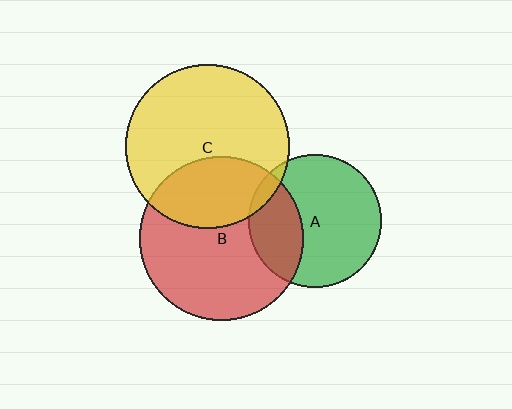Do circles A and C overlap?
Yes.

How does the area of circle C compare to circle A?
Approximately 1.5 times.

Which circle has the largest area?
Circle B (red).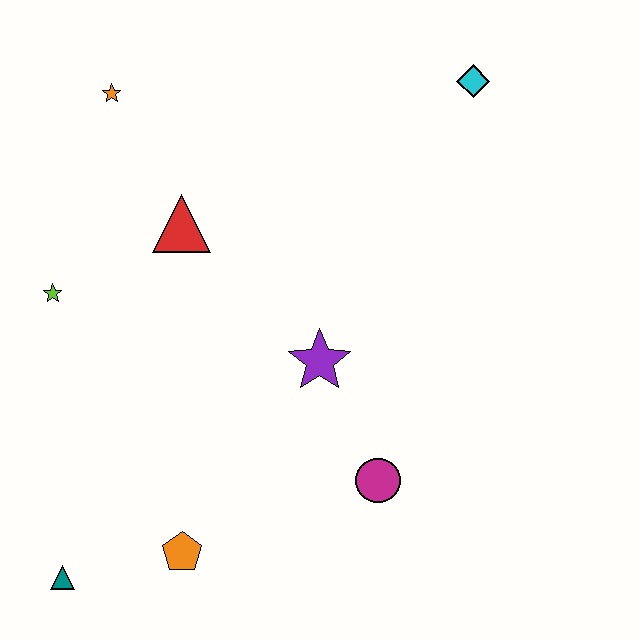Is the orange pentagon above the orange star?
No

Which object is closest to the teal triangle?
The orange pentagon is closest to the teal triangle.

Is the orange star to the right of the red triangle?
No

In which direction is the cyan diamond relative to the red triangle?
The cyan diamond is to the right of the red triangle.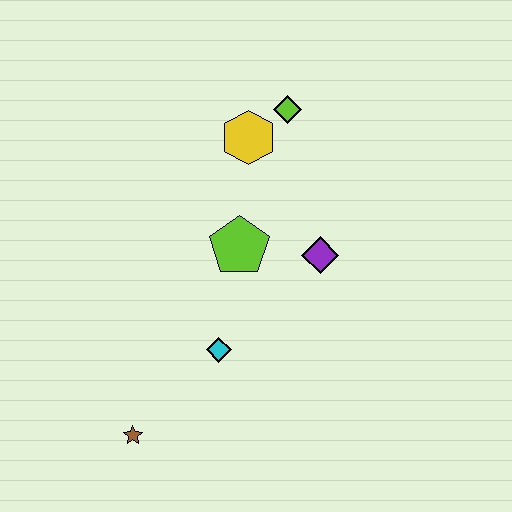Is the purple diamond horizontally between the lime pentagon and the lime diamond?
No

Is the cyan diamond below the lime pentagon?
Yes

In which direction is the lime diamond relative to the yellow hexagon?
The lime diamond is to the right of the yellow hexagon.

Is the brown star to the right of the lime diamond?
No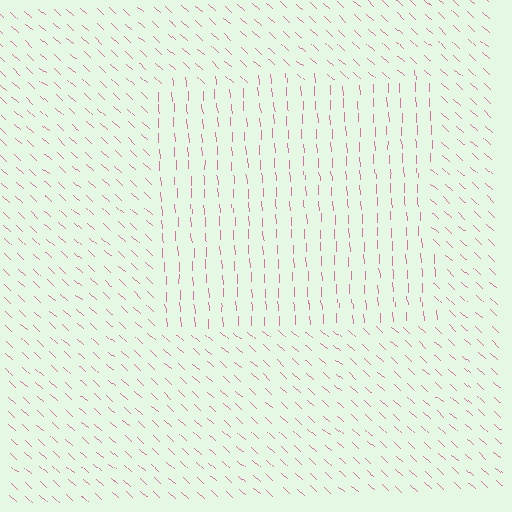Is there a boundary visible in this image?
Yes, there is a texture boundary formed by a change in line orientation.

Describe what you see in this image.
The image is filled with small pink line segments. A rectangle region in the image has lines oriented differently from the surrounding lines, creating a visible texture boundary.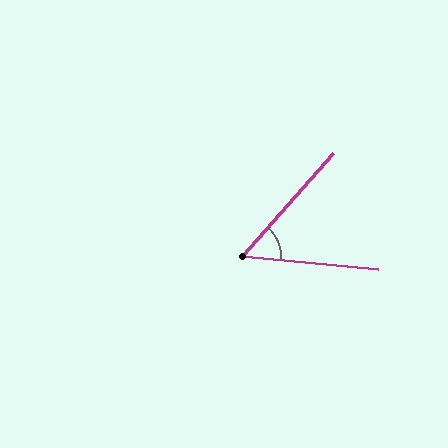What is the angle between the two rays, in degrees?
Approximately 54 degrees.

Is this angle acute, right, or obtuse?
It is acute.